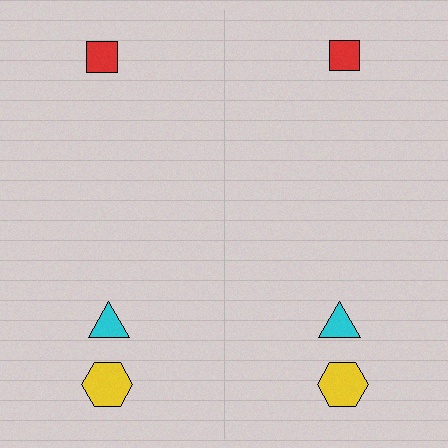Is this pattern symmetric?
Yes, this pattern has bilateral (reflection) symmetry.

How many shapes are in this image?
There are 6 shapes in this image.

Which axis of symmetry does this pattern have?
The pattern has a vertical axis of symmetry running through the center of the image.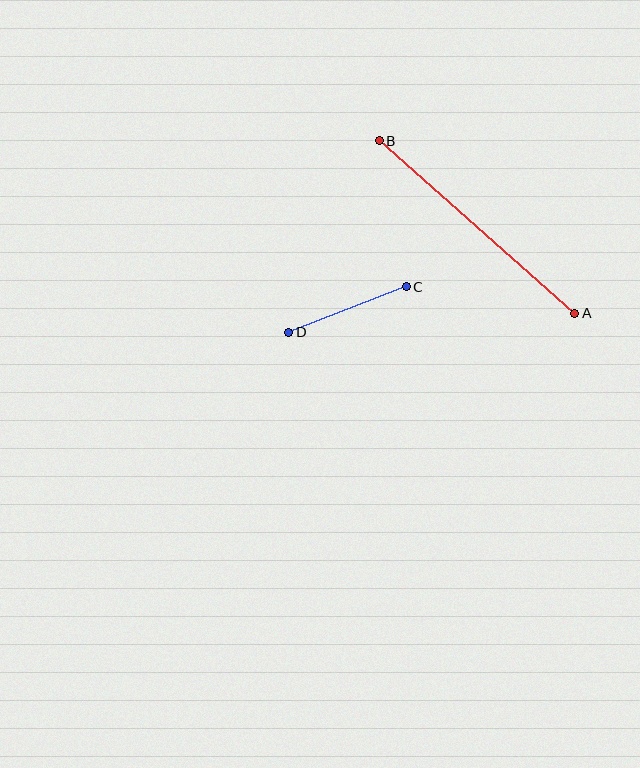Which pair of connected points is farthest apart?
Points A and B are farthest apart.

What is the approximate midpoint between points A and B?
The midpoint is at approximately (477, 227) pixels.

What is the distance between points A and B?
The distance is approximately 260 pixels.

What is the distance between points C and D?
The distance is approximately 126 pixels.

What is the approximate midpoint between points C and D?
The midpoint is at approximately (348, 310) pixels.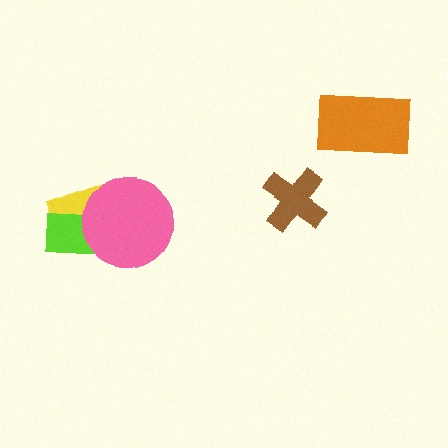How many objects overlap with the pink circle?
2 objects overlap with the pink circle.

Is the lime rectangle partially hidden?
Yes, it is partially covered by another shape.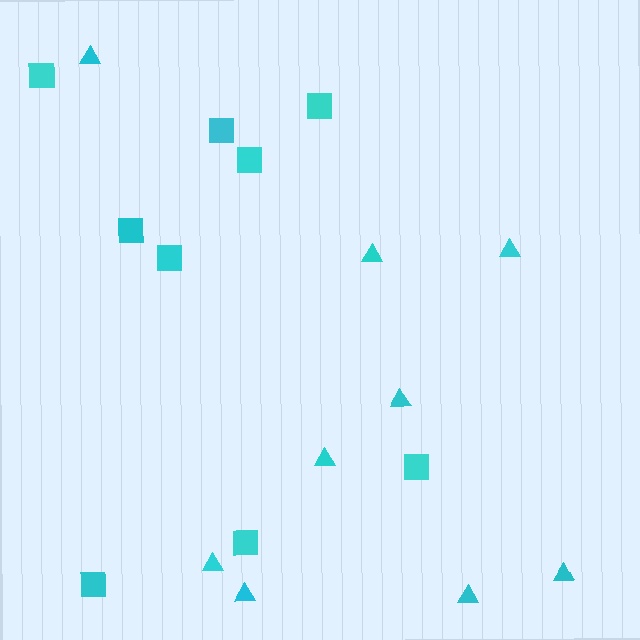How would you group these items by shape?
There are 2 groups: one group of squares (9) and one group of triangles (9).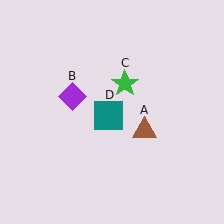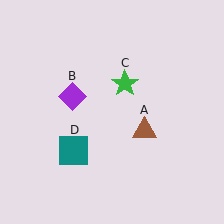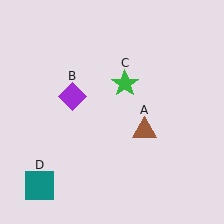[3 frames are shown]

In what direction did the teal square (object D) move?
The teal square (object D) moved down and to the left.